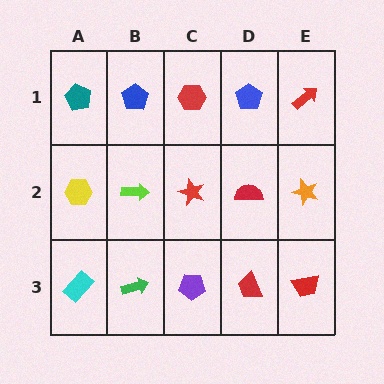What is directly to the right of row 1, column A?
A blue pentagon.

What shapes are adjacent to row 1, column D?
A red semicircle (row 2, column D), a red hexagon (row 1, column C), a red arrow (row 1, column E).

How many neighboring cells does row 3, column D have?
3.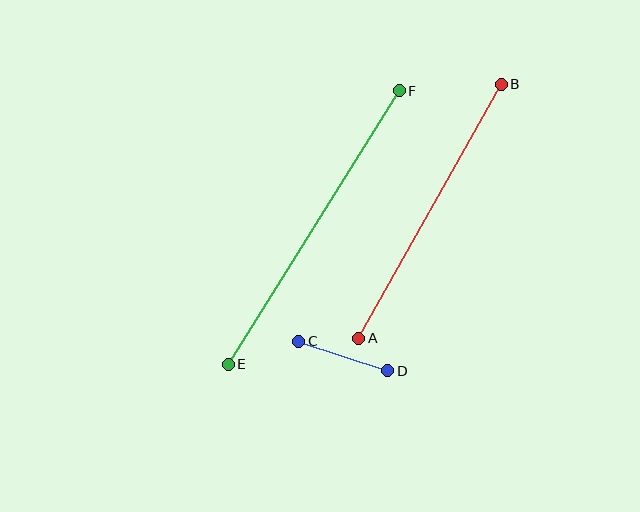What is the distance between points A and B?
The distance is approximately 291 pixels.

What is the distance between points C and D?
The distance is approximately 94 pixels.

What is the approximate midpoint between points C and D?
The midpoint is at approximately (343, 356) pixels.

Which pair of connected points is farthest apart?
Points E and F are farthest apart.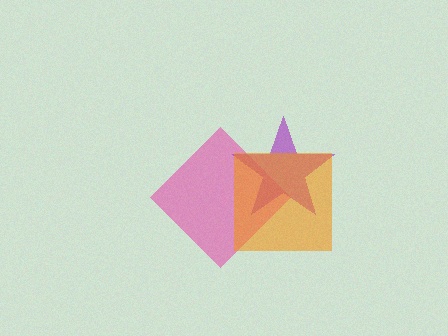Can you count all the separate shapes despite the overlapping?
Yes, there are 3 separate shapes.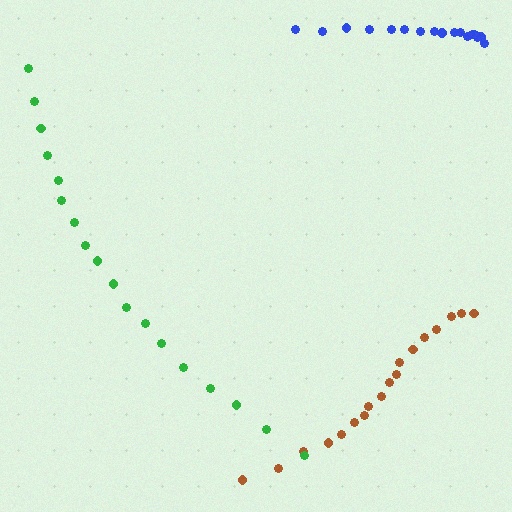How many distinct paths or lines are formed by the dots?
There are 3 distinct paths.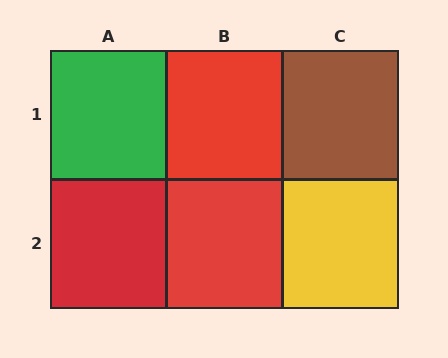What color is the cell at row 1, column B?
Red.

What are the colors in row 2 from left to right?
Red, red, yellow.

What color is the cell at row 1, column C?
Brown.